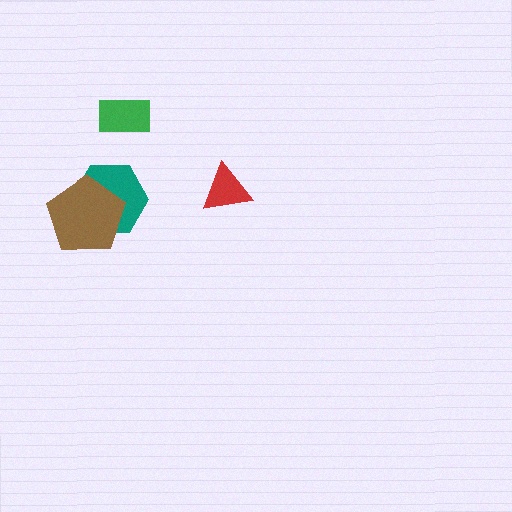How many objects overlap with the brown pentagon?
1 object overlaps with the brown pentagon.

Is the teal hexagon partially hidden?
Yes, it is partially covered by another shape.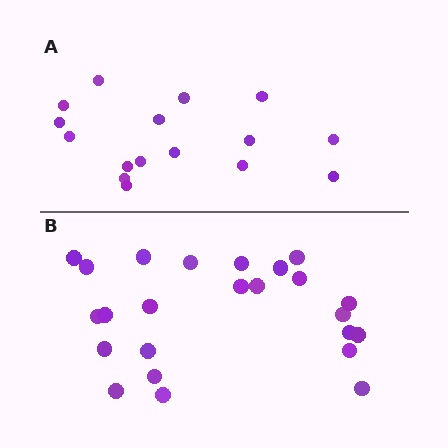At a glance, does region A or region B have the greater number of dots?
Region B (the bottom region) has more dots.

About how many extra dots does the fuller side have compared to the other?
Region B has roughly 8 or so more dots than region A.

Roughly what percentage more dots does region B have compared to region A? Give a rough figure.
About 50% more.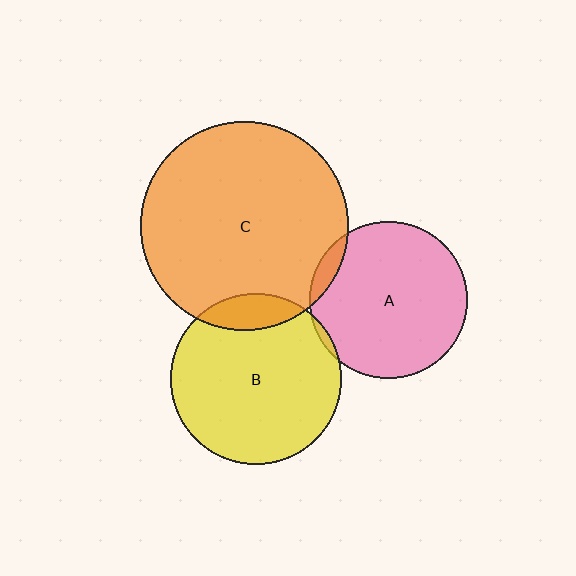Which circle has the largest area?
Circle C (orange).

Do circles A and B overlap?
Yes.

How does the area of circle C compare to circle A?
Approximately 1.8 times.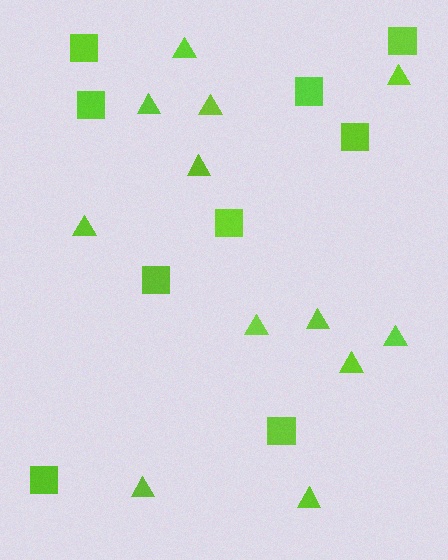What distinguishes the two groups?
There are 2 groups: one group of squares (9) and one group of triangles (12).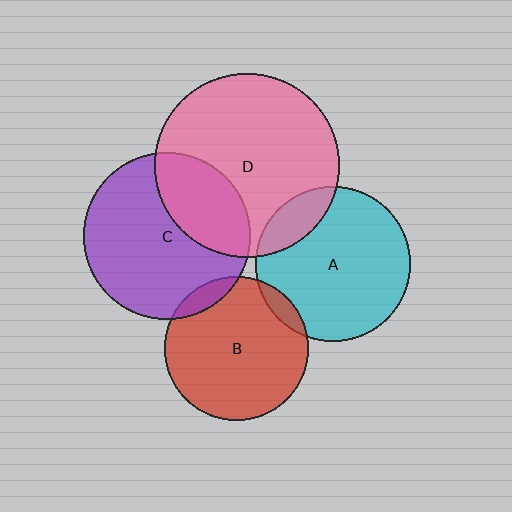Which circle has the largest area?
Circle D (pink).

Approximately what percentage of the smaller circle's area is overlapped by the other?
Approximately 15%.